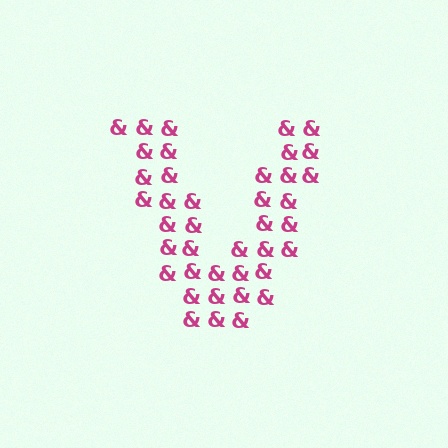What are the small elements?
The small elements are ampersands.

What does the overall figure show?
The overall figure shows the letter V.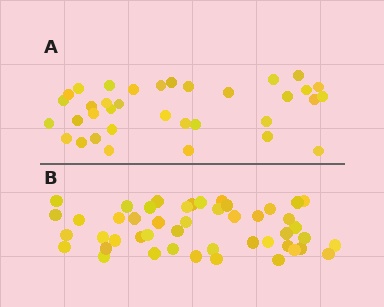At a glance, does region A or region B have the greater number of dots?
Region B (the bottom region) has more dots.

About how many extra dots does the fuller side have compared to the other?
Region B has roughly 12 or so more dots than region A.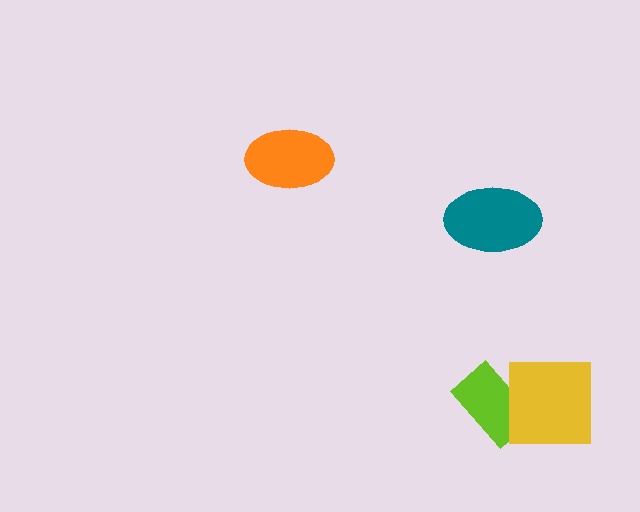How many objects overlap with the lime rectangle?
1 object overlaps with the lime rectangle.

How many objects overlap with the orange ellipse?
0 objects overlap with the orange ellipse.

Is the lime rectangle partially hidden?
Yes, it is partially covered by another shape.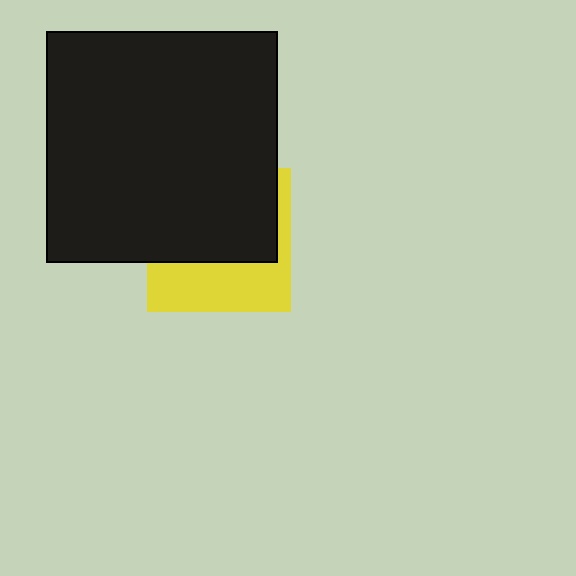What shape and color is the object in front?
The object in front is a black square.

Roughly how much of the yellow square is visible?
A small part of it is visible (roughly 40%).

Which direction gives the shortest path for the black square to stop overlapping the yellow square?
Moving up gives the shortest separation.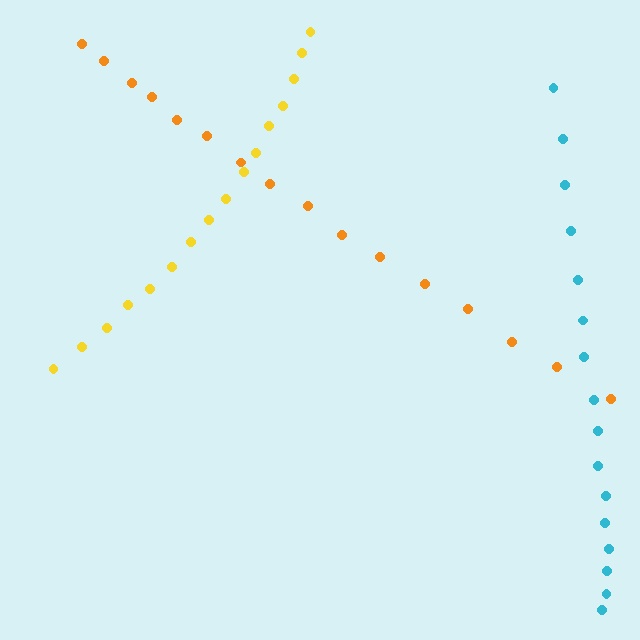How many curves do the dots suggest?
There are 3 distinct paths.